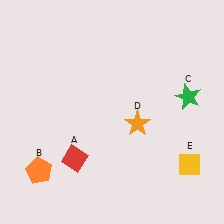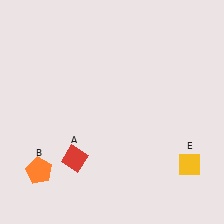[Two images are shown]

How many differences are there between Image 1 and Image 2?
There are 2 differences between the two images.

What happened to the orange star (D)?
The orange star (D) was removed in Image 2. It was in the bottom-right area of Image 1.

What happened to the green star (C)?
The green star (C) was removed in Image 2. It was in the top-right area of Image 1.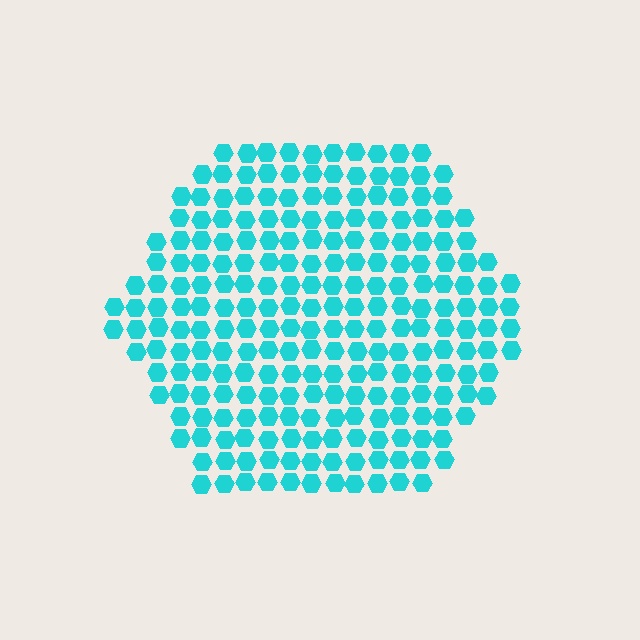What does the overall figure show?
The overall figure shows a hexagon.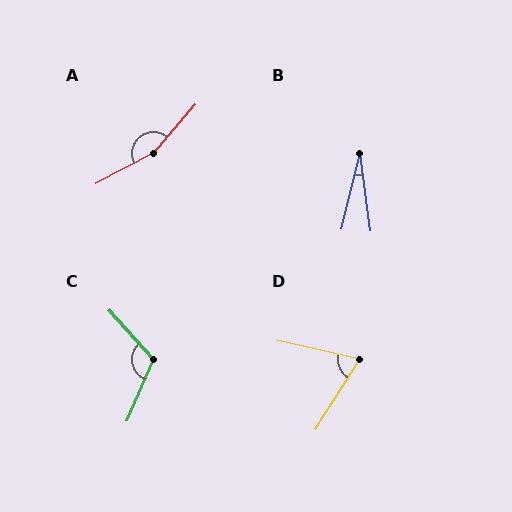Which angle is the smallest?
B, at approximately 21 degrees.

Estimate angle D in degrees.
Approximately 70 degrees.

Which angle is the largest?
A, at approximately 159 degrees.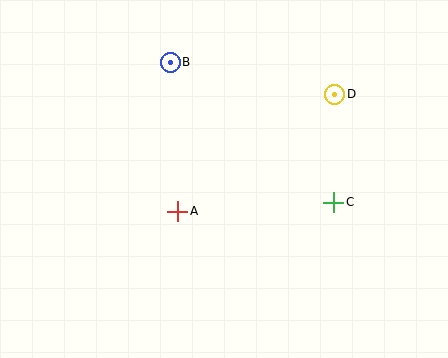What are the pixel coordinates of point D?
Point D is at (335, 94).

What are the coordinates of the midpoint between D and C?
The midpoint between D and C is at (334, 148).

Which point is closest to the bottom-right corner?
Point C is closest to the bottom-right corner.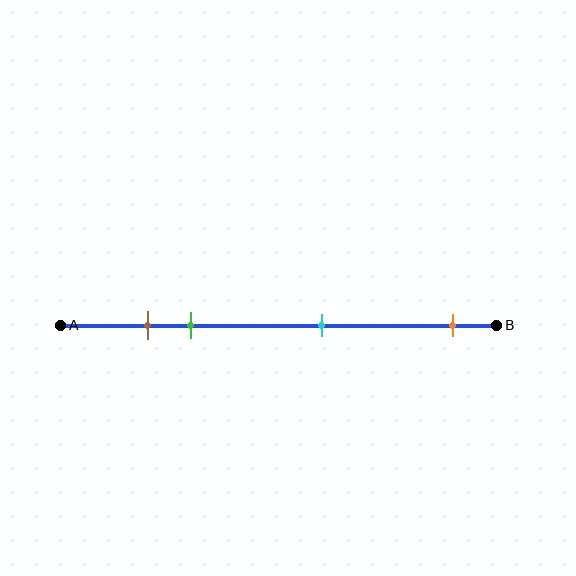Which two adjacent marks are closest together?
The brown and green marks are the closest adjacent pair.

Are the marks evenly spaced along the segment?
No, the marks are not evenly spaced.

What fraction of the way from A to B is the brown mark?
The brown mark is approximately 20% (0.2) of the way from A to B.